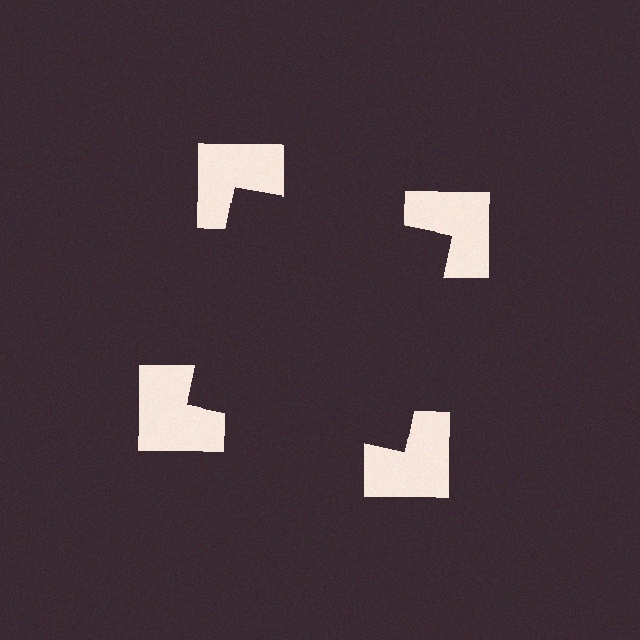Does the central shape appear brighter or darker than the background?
It typically appears slightly darker than the background, even though no actual brightness change is drawn.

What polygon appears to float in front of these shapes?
An illusory square — its edges are inferred from the aligned wedge cuts in the notched squares, not physically drawn.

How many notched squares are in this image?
There are 4 — one at each vertex of the illusory square.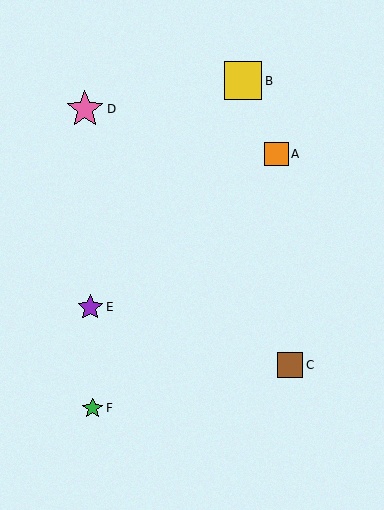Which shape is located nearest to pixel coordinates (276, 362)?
The brown square (labeled C) at (290, 365) is nearest to that location.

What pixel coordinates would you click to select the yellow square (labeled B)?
Click at (243, 81) to select the yellow square B.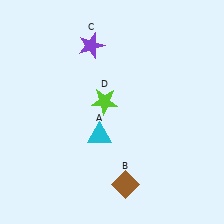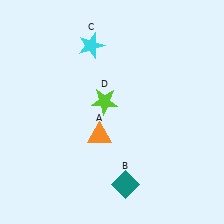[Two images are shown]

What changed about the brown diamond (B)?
In Image 1, B is brown. In Image 2, it changed to teal.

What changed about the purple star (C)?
In Image 1, C is purple. In Image 2, it changed to cyan.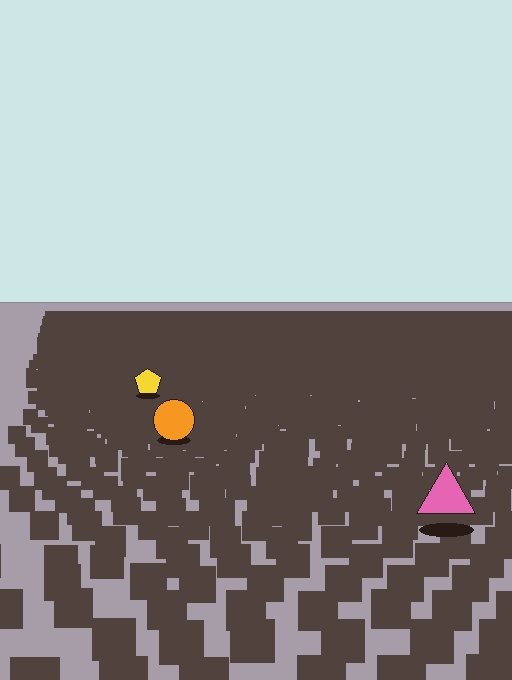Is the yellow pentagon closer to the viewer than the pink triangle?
No. The pink triangle is closer — you can tell from the texture gradient: the ground texture is coarser near it.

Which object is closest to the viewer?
The pink triangle is closest. The texture marks near it are larger and more spread out.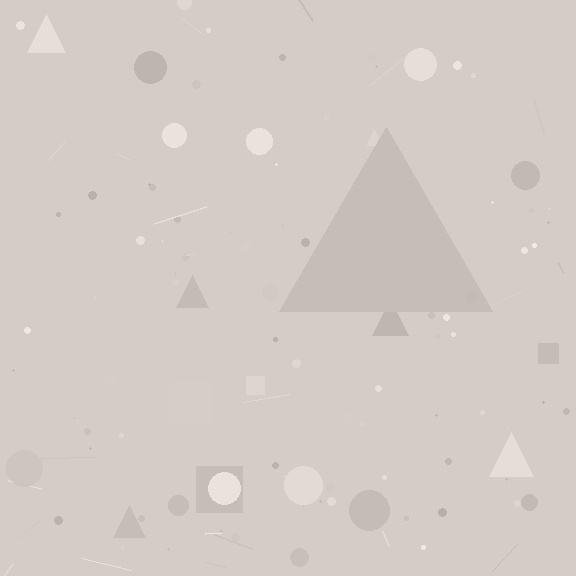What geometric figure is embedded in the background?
A triangle is embedded in the background.